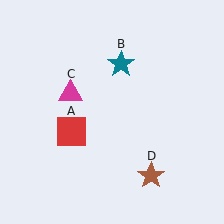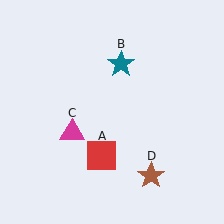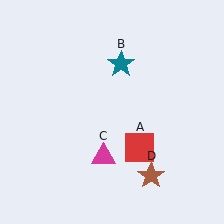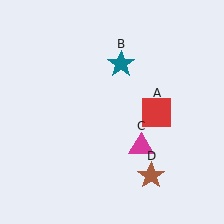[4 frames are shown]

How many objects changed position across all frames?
2 objects changed position: red square (object A), magenta triangle (object C).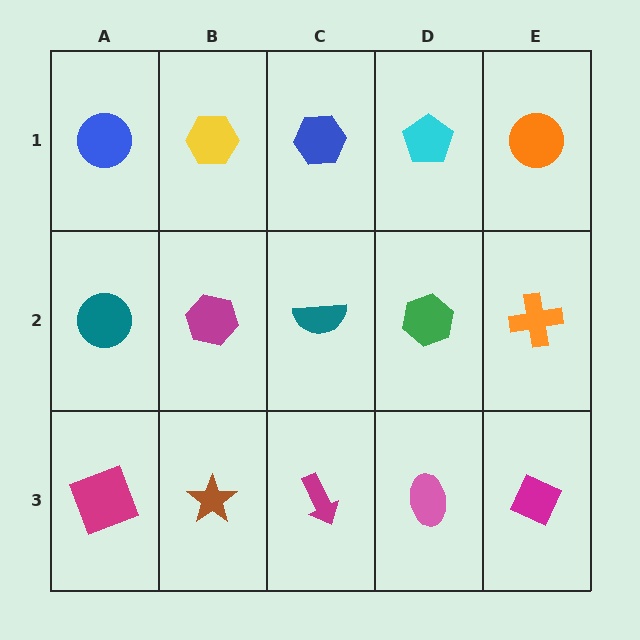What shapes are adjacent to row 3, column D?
A green hexagon (row 2, column D), a magenta arrow (row 3, column C), a magenta diamond (row 3, column E).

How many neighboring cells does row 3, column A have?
2.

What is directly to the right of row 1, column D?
An orange circle.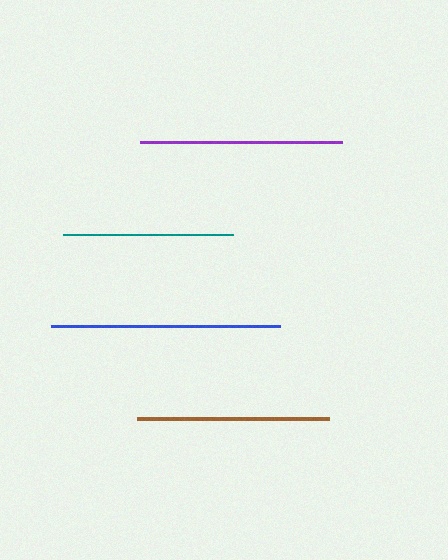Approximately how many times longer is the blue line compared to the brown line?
The blue line is approximately 1.2 times the length of the brown line.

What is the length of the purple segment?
The purple segment is approximately 202 pixels long.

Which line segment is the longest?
The blue line is the longest at approximately 230 pixels.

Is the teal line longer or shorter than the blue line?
The blue line is longer than the teal line.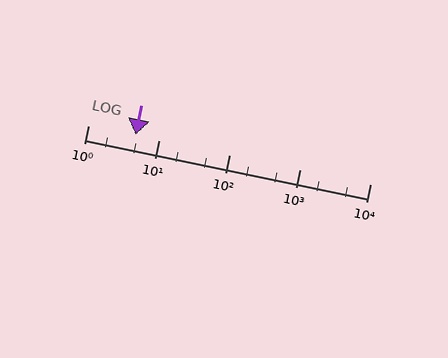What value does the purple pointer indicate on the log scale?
The pointer indicates approximately 4.7.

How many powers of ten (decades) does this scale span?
The scale spans 4 decades, from 1 to 10000.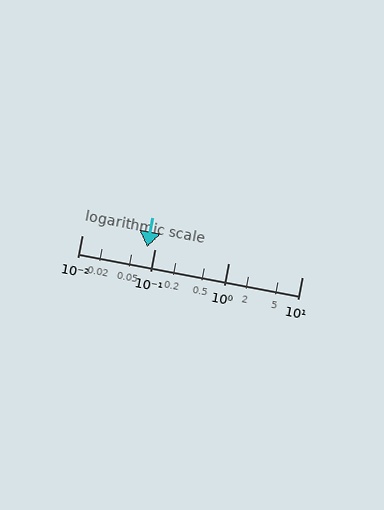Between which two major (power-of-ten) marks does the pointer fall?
The pointer is between 0.01 and 0.1.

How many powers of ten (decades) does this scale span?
The scale spans 3 decades, from 0.01 to 10.